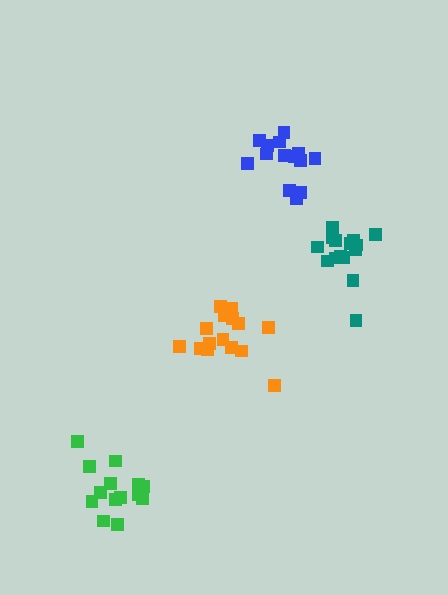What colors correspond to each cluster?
The clusters are colored: orange, green, teal, blue.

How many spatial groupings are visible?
There are 4 spatial groupings.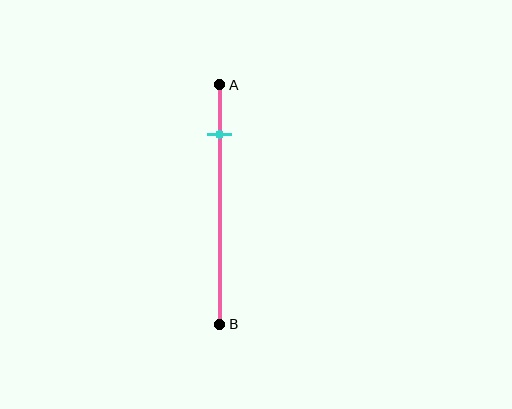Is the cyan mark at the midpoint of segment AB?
No, the mark is at about 20% from A, not at the 50% midpoint.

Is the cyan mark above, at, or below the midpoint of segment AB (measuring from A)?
The cyan mark is above the midpoint of segment AB.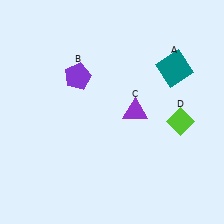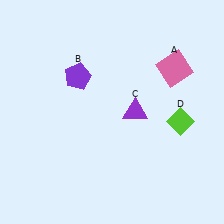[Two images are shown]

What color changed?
The square (A) changed from teal in Image 1 to pink in Image 2.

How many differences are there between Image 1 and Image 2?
There is 1 difference between the two images.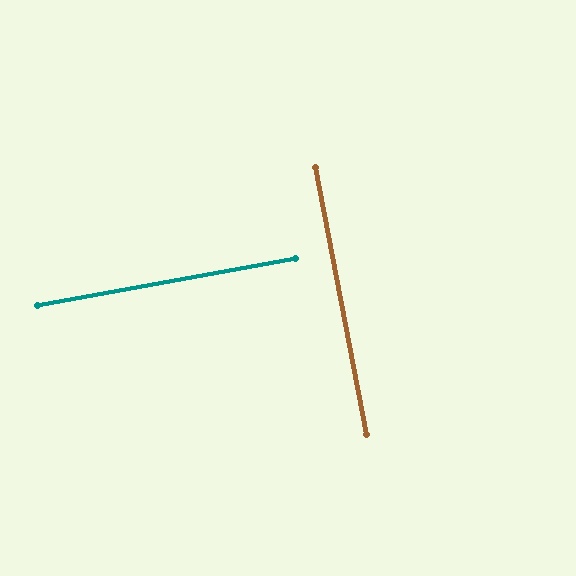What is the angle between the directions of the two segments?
Approximately 90 degrees.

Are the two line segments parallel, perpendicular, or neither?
Perpendicular — they meet at approximately 90°.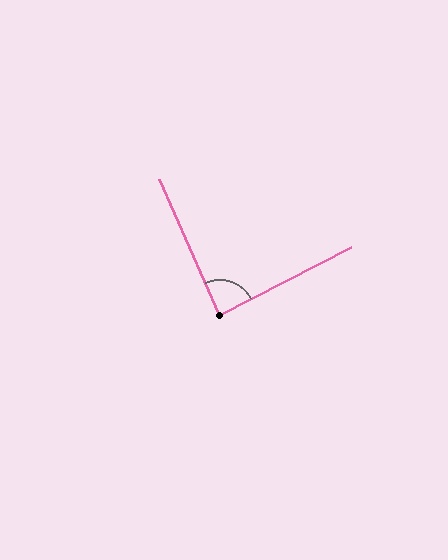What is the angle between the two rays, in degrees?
Approximately 87 degrees.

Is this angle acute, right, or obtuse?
It is approximately a right angle.